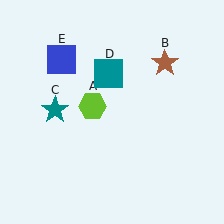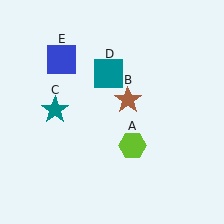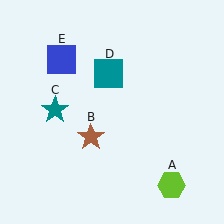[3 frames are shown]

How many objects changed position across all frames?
2 objects changed position: lime hexagon (object A), brown star (object B).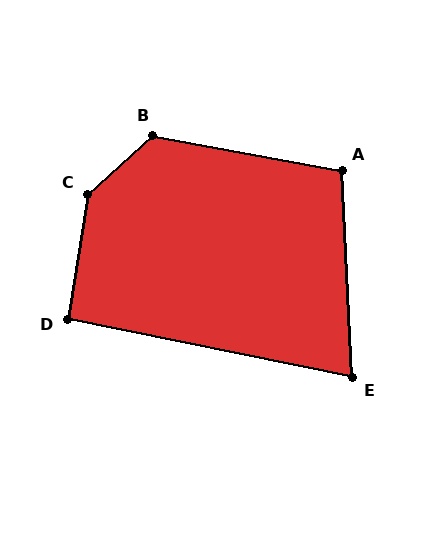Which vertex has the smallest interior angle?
E, at approximately 76 degrees.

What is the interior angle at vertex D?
Approximately 93 degrees (approximately right).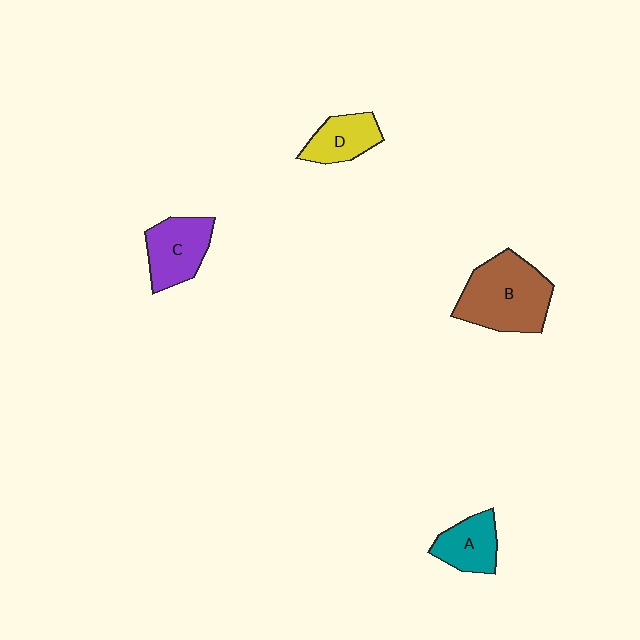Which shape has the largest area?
Shape B (brown).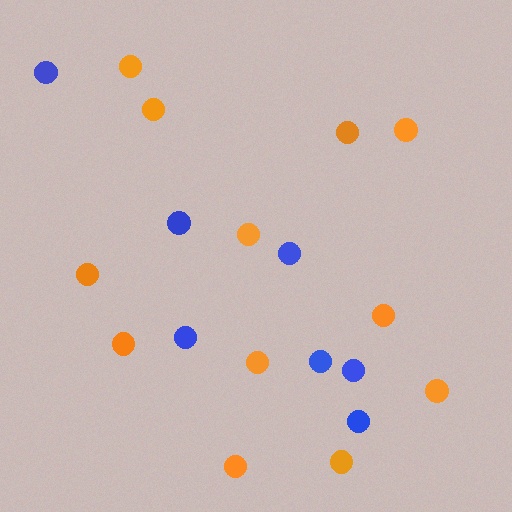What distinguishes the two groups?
There are 2 groups: one group of orange circles (12) and one group of blue circles (7).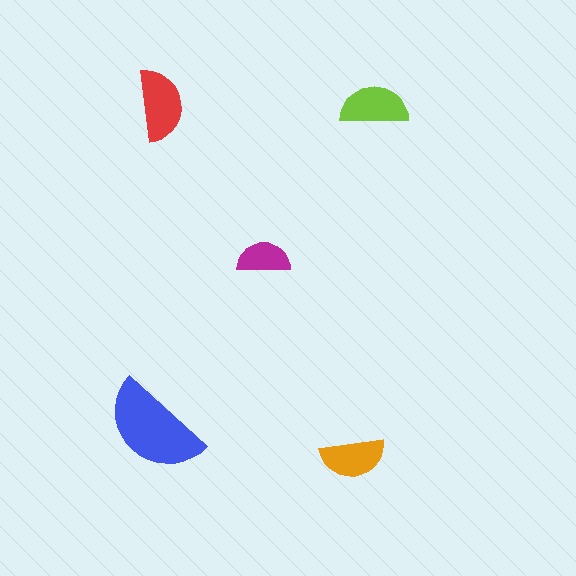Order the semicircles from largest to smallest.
the blue one, the red one, the lime one, the orange one, the magenta one.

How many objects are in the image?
There are 5 objects in the image.